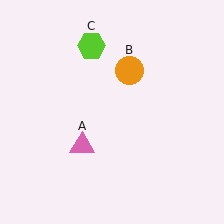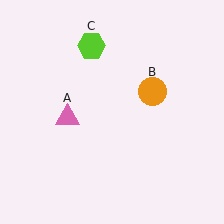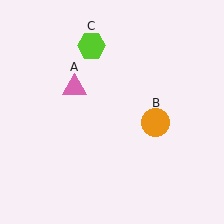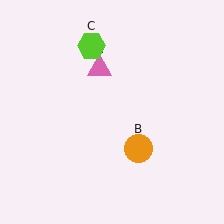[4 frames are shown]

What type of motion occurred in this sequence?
The pink triangle (object A), orange circle (object B) rotated clockwise around the center of the scene.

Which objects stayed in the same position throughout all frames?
Lime hexagon (object C) remained stationary.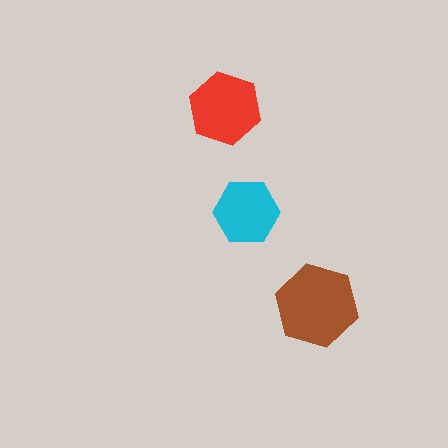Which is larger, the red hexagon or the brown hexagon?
The brown one.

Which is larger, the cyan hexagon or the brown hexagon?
The brown one.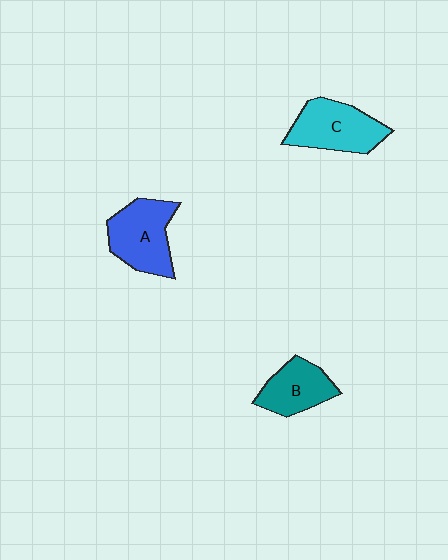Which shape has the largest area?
Shape A (blue).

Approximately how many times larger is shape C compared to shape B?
Approximately 1.3 times.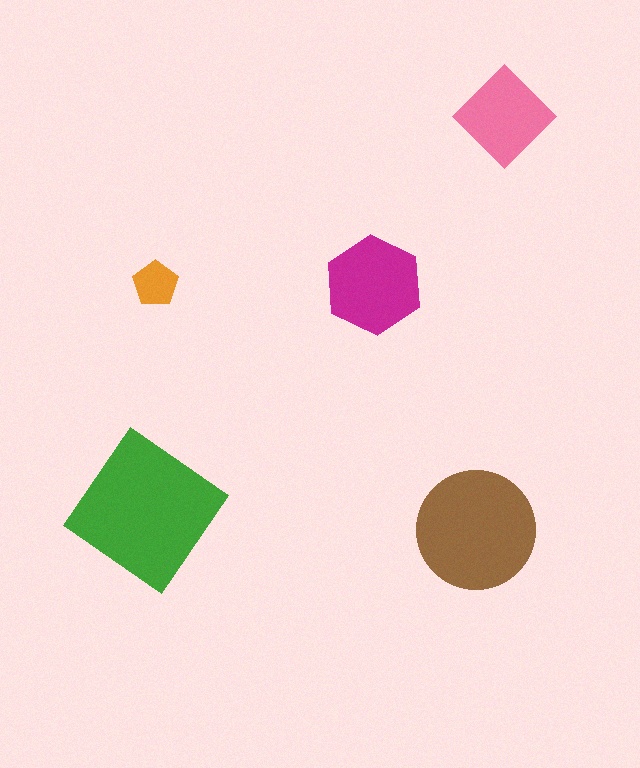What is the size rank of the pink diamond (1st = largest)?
4th.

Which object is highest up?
The pink diamond is topmost.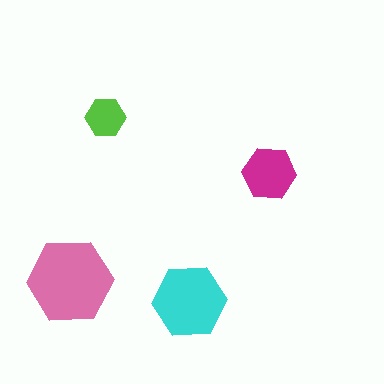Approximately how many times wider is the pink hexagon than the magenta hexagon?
About 1.5 times wider.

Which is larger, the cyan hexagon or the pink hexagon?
The pink one.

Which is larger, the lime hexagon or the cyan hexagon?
The cyan one.